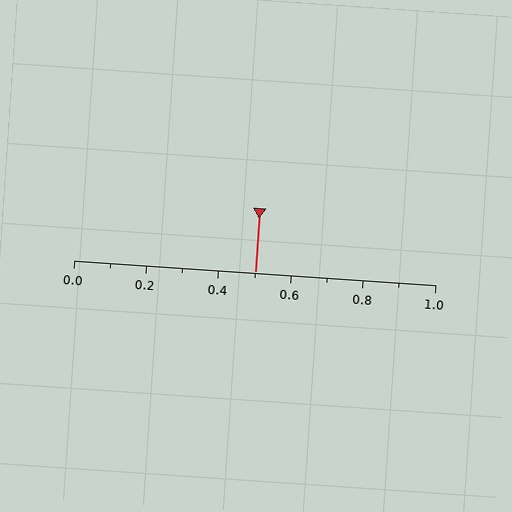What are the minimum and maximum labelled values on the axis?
The axis runs from 0.0 to 1.0.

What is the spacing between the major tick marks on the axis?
The major ticks are spaced 0.2 apart.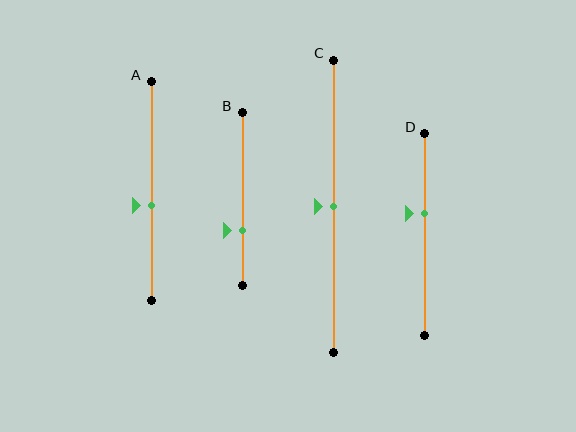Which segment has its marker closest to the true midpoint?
Segment C has its marker closest to the true midpoint.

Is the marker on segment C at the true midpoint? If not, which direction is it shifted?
Yes, the marker on segment C is at the true midpoint.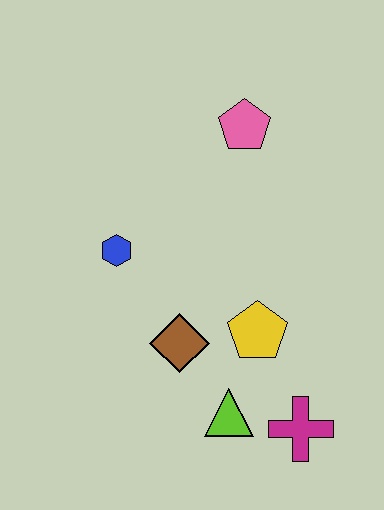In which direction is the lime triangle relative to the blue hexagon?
The lime triangle is below the blue hexagon.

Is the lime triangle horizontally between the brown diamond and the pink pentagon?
Yes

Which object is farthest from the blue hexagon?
The magenta cross is farthest from the blue hexagon.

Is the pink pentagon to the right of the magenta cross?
No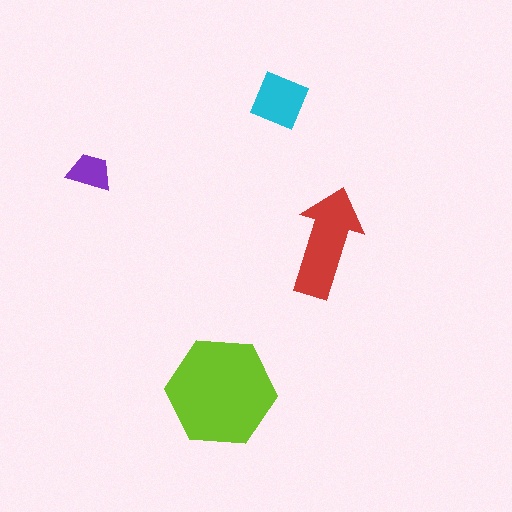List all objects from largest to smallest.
The lime hexagon, the red arrow, the cyan square, the purple trapezoid.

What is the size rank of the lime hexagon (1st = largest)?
1st.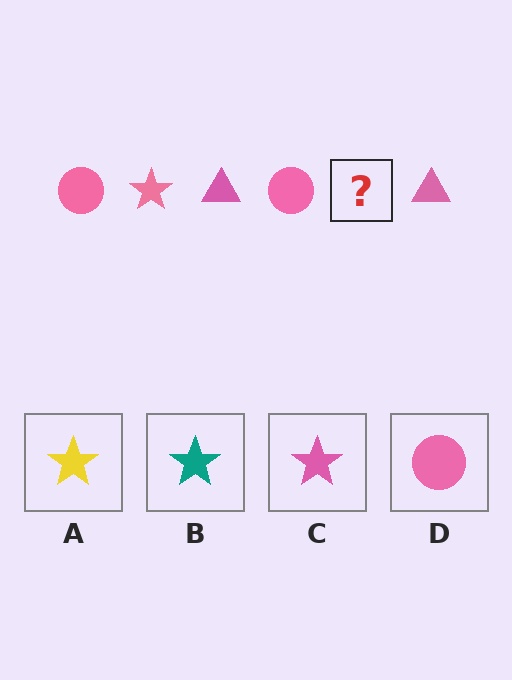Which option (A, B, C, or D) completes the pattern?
C.